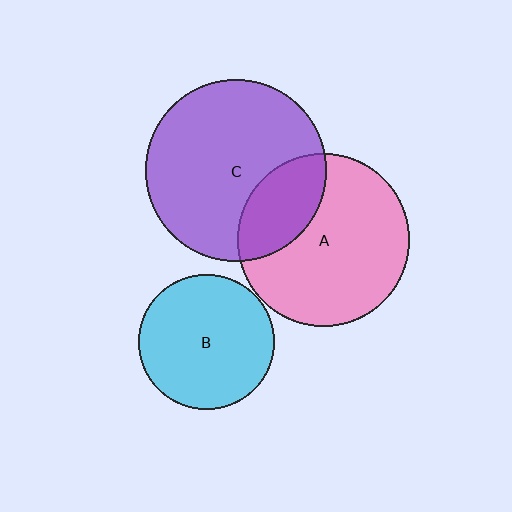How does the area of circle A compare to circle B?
Approximately 1.6 times.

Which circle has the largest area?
Circle C (purple).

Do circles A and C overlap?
Yes.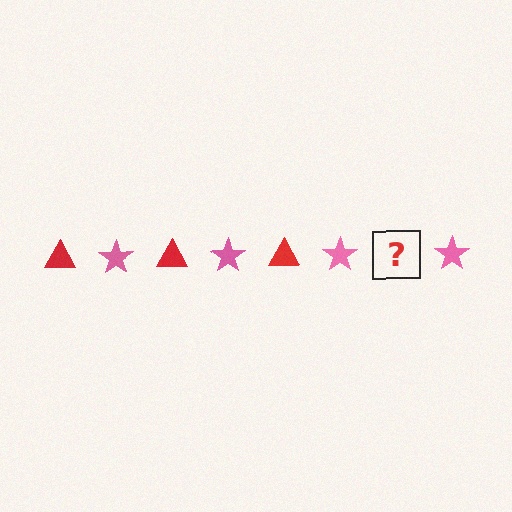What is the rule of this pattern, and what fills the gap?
The rule is that the pattern alternates between red triangle and pink star. The gap should be filled with a red triangle.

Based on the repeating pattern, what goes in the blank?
The blank should be a red triangle.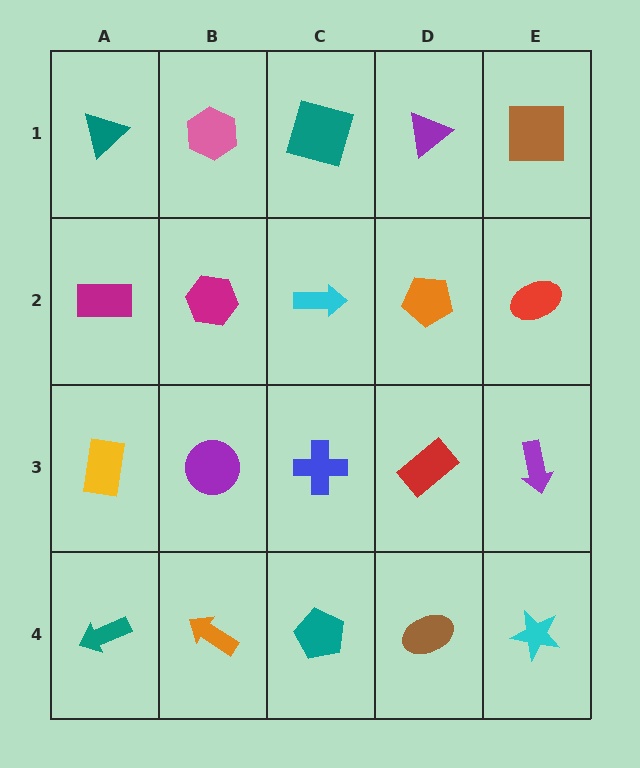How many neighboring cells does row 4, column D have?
3.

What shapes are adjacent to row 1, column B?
A magenta hexagon (row 2, column B), a teal triangle (row 1, column A), a teal square (row 1, column C).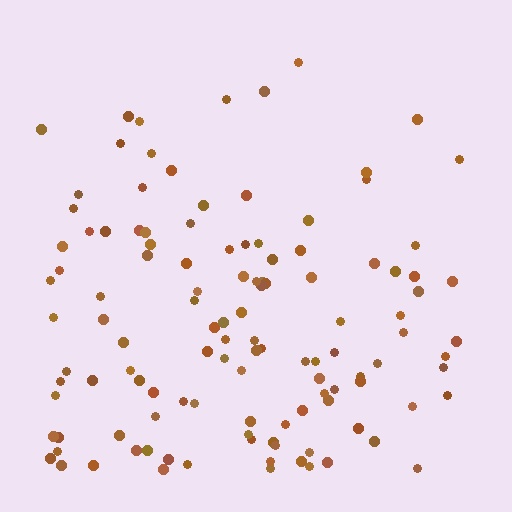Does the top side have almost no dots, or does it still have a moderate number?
Still a moderate number, just noticeably fewer than the bottom.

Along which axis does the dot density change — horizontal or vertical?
Vertical.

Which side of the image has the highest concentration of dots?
The bottom.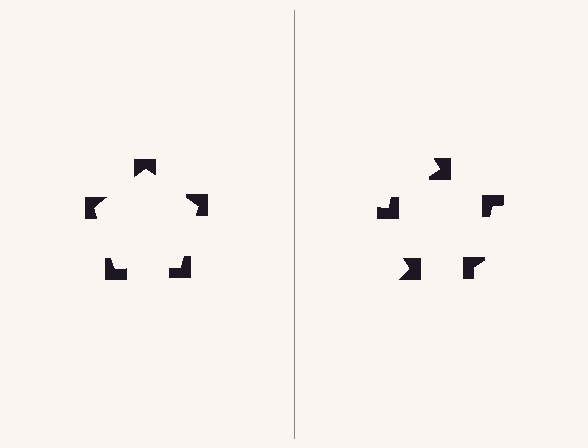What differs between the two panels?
The notched squares are positioned identically on both sides; only the wedge orientations differ. On the left they align to a pentagon; on the right they are misaligned.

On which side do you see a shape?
An illusory pentagon appears on the left side. On the right side the wedge cuts are rotated, so no coherent shape forms.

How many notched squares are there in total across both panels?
10 — 5 on each side.